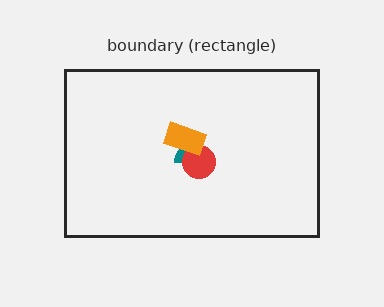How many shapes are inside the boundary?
3 inside, 0 outside.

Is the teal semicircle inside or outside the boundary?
Inside.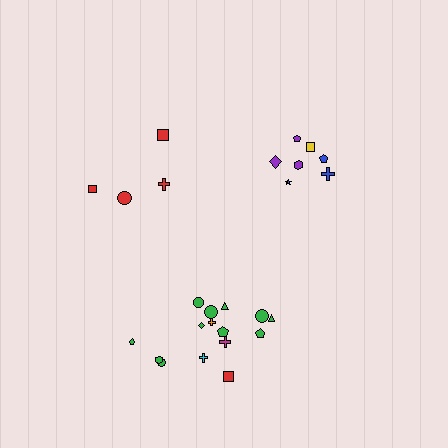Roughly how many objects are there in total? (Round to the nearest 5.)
Roughly 25 objects in total.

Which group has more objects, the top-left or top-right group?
The top-right group.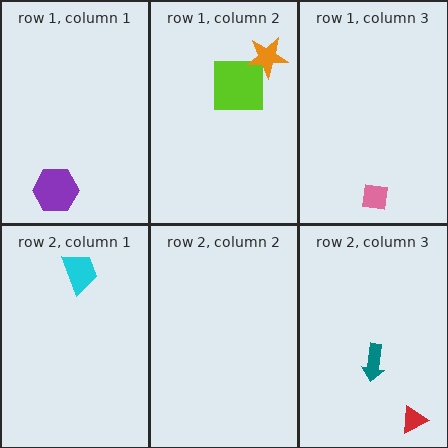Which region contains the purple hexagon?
The row 1, column 1 region.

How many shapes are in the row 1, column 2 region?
2.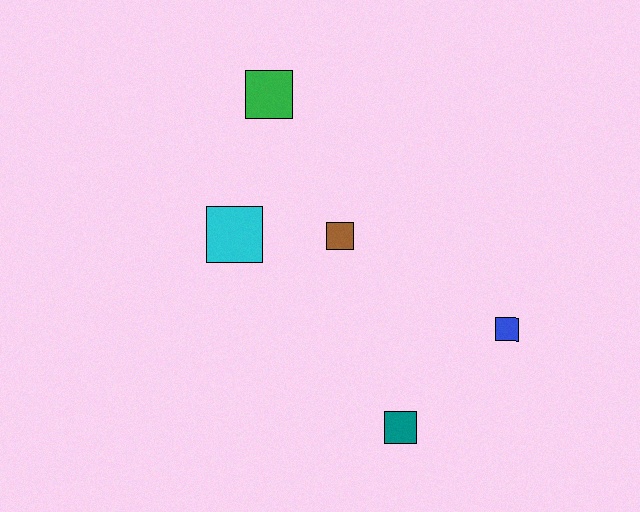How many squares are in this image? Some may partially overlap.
There are 5 squares.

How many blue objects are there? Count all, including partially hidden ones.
There is 1 blue object.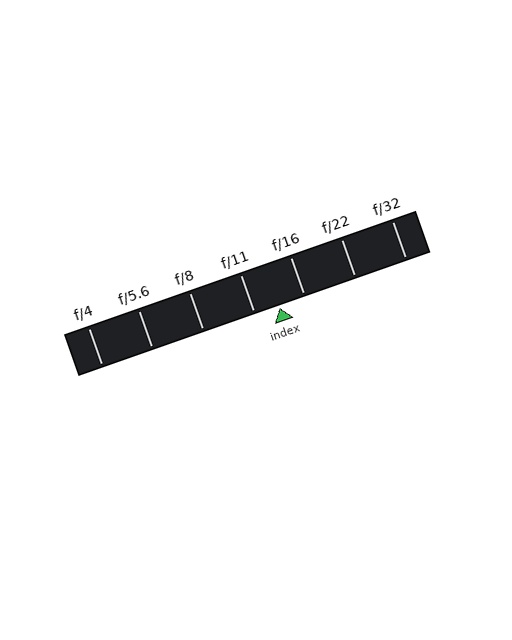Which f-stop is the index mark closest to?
The index mark is closest to f/11.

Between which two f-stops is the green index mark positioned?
The index mark is between f/11 and f/16.